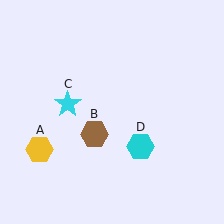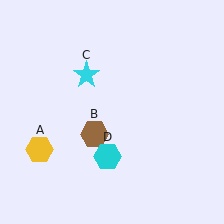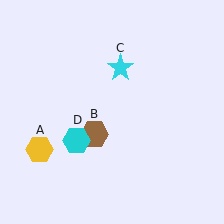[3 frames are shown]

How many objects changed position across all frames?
2 objects changed position: cyan star (object C), cyan hexagon (object D).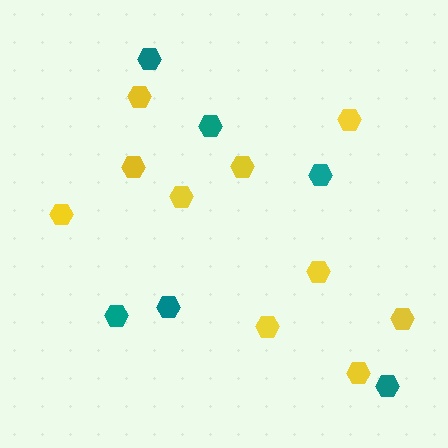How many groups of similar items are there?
There are 2 groups: one group of teal hexagons (6) and one group of yellow hexagons (10).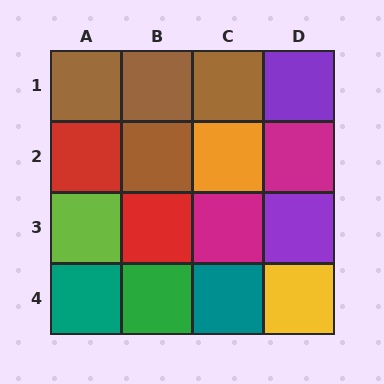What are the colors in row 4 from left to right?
Teal, green, teal, yellow.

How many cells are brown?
4 cells are brown.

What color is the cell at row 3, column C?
Magenta.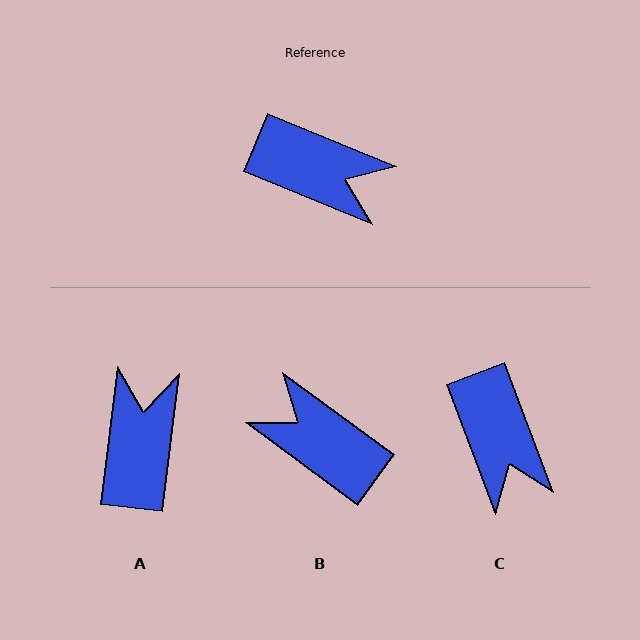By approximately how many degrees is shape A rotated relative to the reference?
Approximately 105 degrees counter-clockwise.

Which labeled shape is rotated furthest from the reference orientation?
B, about 166 degrees away.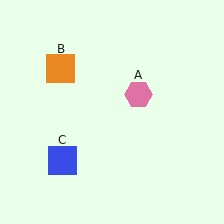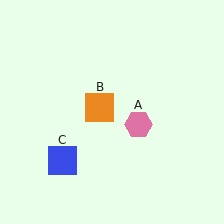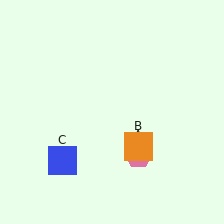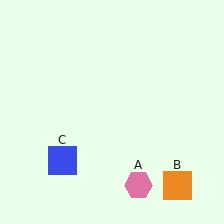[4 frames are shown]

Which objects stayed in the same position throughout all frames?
Blue square (object C) remained stationary.